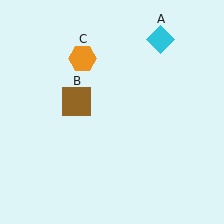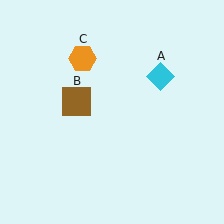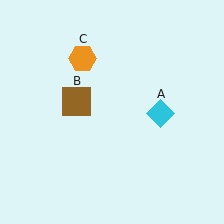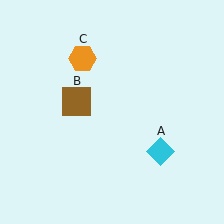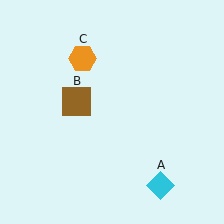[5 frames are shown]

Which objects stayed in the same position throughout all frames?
Brown square (object B) and orange hexagon (object C) remained stationary.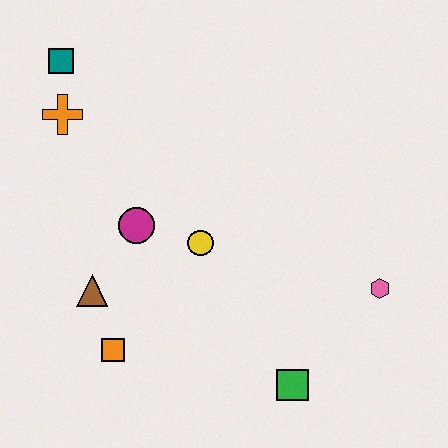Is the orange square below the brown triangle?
Yes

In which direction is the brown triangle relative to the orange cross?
The brown triangle is below the orange cross.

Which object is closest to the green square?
The pink hexagon is closest to the green square.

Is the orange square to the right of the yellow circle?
No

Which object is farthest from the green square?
The teal square is farthest from the green square.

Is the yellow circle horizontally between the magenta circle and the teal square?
No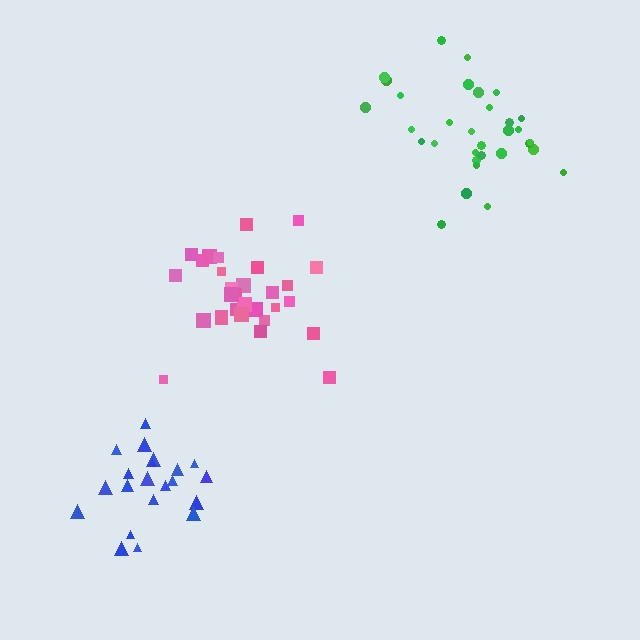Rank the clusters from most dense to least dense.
blue, green, pink.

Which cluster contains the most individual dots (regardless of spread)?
Green (32).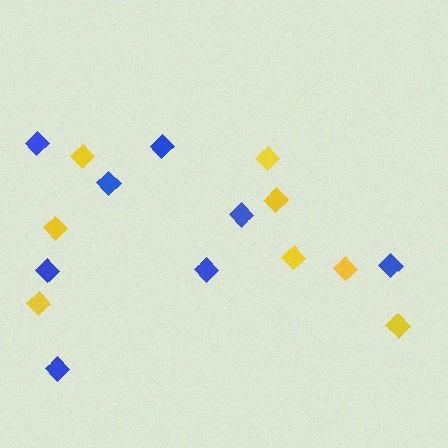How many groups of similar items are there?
There are 2 groups: one group of blue diamonds (8) and one group of yellow diamonds (8).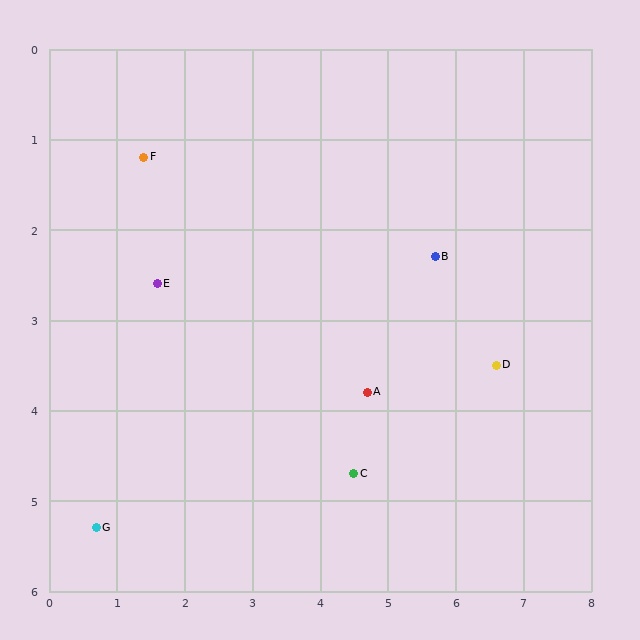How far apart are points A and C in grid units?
Points A and C are about 0.9 grid units apart.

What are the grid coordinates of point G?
Point G is at approximately (0.7, 5.3).